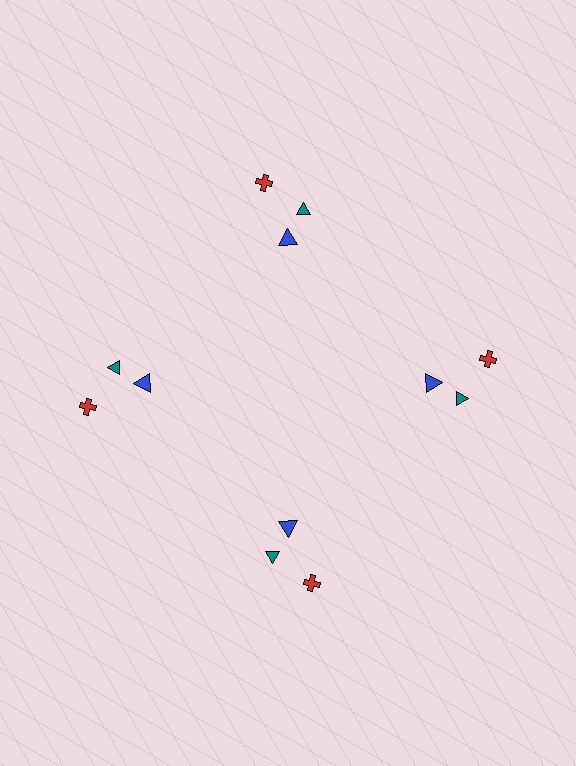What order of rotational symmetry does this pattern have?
This pattern has 4-fold rotational symmetry.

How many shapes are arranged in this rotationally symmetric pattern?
There are 12 shapes, arranged in 4 groups of 3.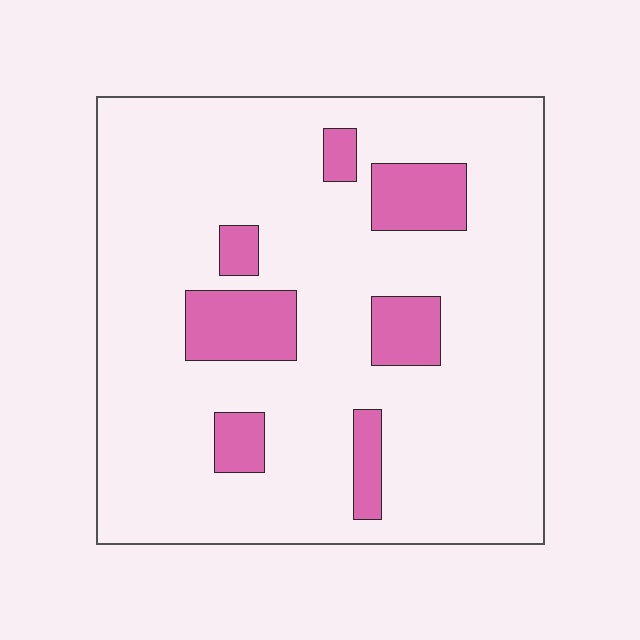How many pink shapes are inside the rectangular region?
7.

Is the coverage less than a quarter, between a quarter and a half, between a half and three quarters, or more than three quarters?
Less than a quarter.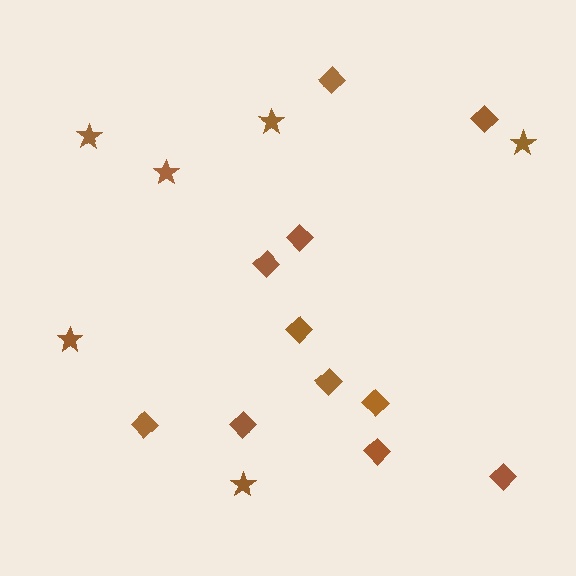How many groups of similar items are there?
There are 2 groups: one group of stars (6) and one group of diamonds (11).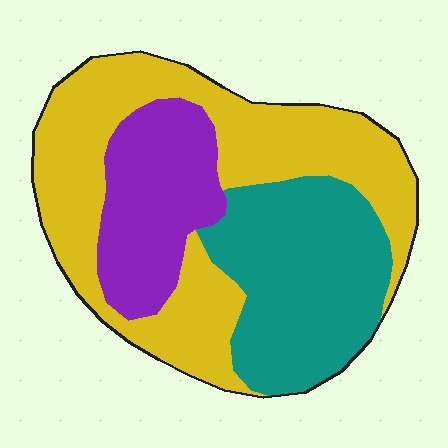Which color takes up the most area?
Yellow, at roughly 50%.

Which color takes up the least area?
Purple, at roughly 20%.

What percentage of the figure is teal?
Teal takes up about one third (1/3) of the figure.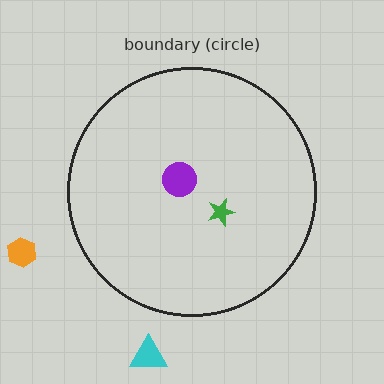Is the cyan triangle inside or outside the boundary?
Outside.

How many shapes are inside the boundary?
2 inside, 2 outside.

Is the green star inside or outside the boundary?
Inside.